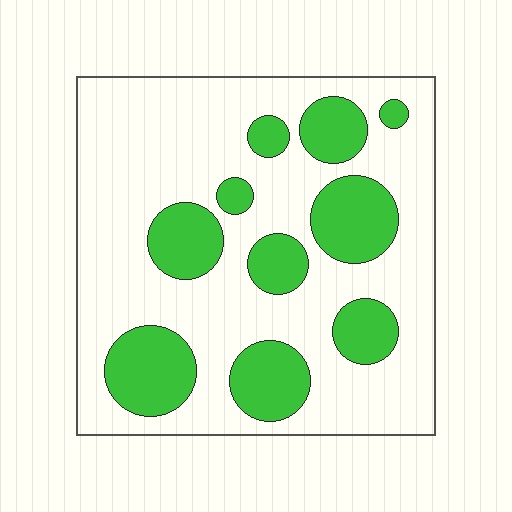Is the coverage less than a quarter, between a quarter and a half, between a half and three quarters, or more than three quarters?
Between a quarter and a half.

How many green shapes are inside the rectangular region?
10.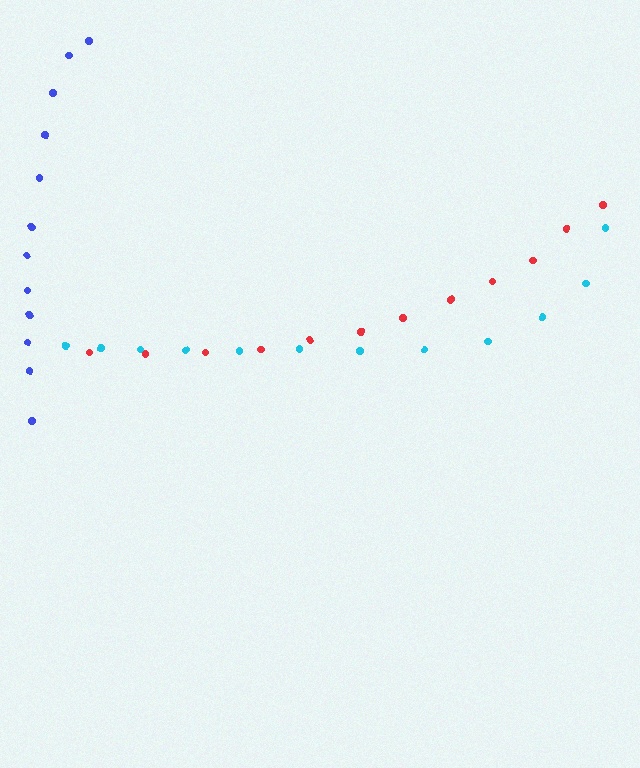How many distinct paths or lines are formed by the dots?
There are 3 distinct paths.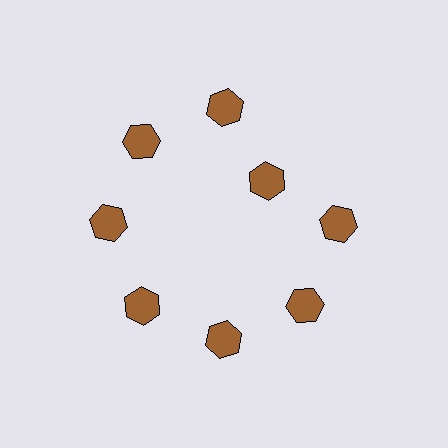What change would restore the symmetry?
The symmetry would be restored by moving it outward, back onto the ring so that all 8 hexagons sit at equal angles and equal distance from the center.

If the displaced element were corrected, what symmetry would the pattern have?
It would have 8-fold rotational symmetry — the pattern would map onto itself every 45 degrees.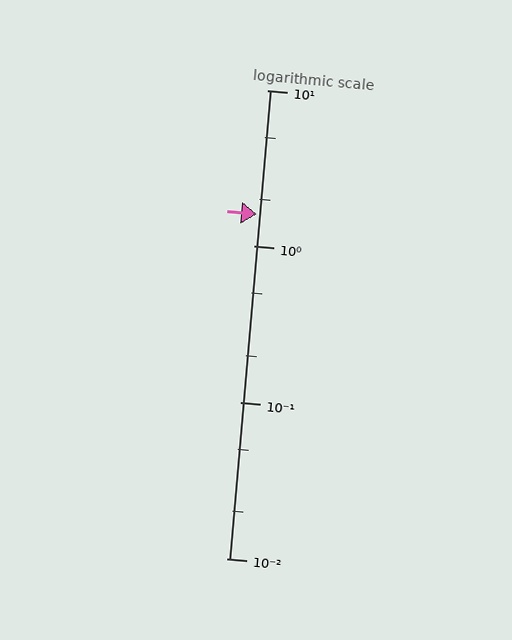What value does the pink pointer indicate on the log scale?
The pointer indicates approximately 1.6.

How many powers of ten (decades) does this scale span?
The scale spans 3 decades, from 0.01 to 10.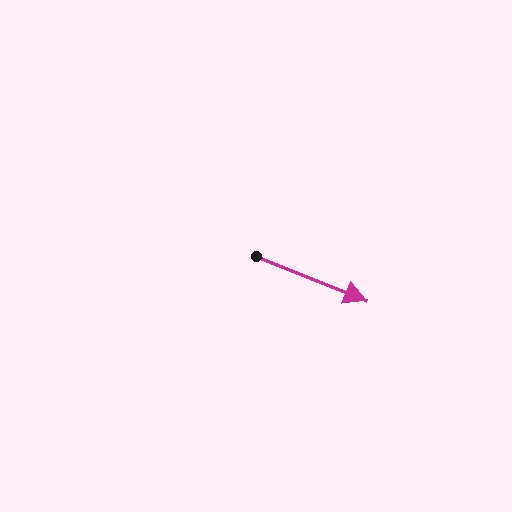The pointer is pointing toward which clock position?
Roughly 4 o'clock.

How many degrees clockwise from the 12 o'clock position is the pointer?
Approximately 112 degrees.